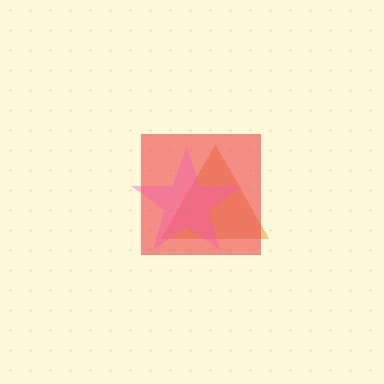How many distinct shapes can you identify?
There are 3 distinct shapes: an orange triangle, a red square, a pink star.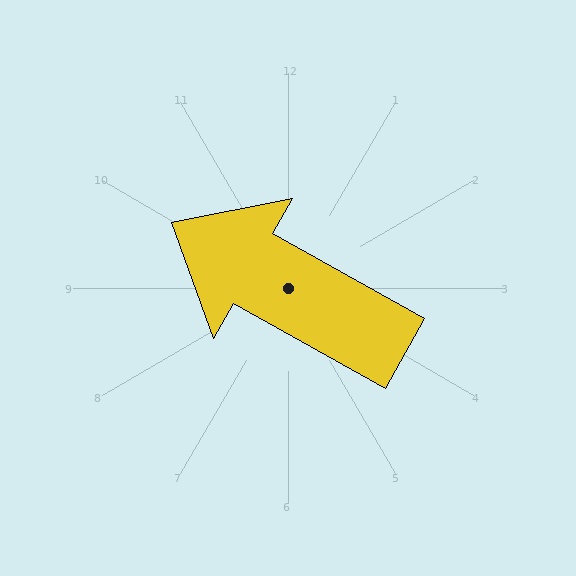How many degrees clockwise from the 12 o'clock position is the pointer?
Approximately 299 degrees.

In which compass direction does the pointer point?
Northwest.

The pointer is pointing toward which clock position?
Roughly 10 o'clock.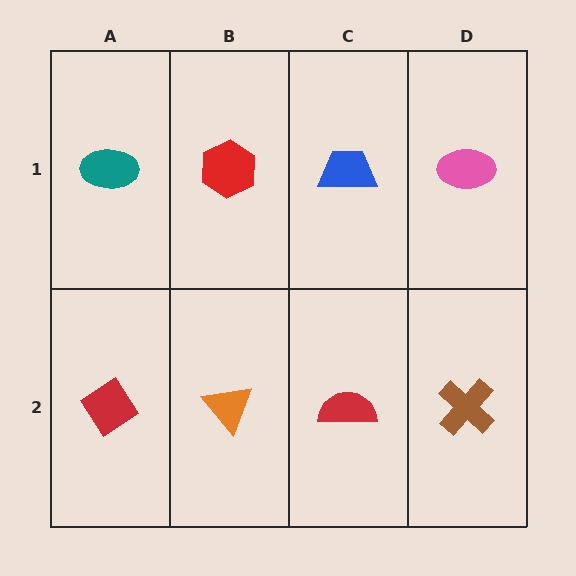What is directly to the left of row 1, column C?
A red hexagon.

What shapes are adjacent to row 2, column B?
A red hexagon (row 1, column B), a red diamond (row 2, column A), a red semicircle (row 2, column C).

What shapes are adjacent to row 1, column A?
A red diamond (row 2, column A), a red hexagon (row 1, column B).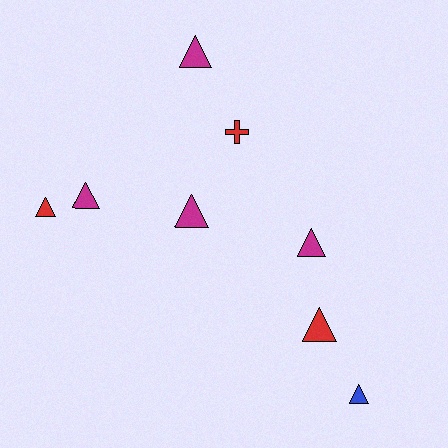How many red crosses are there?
There is 1 red cross.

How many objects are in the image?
There are 8 objects.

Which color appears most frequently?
Magenta, with 4 objects.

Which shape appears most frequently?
Triangle, with 7 objects.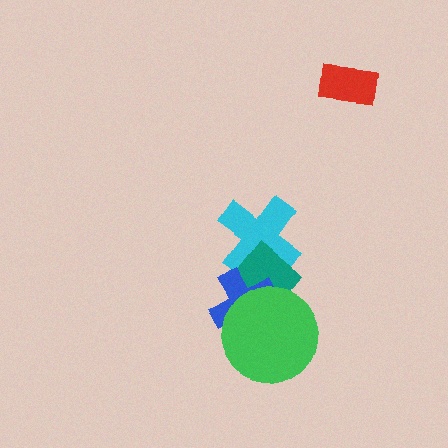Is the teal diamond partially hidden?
Yes, it is partially covered by another shape.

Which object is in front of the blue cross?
The green circle is in front of the blue cross.